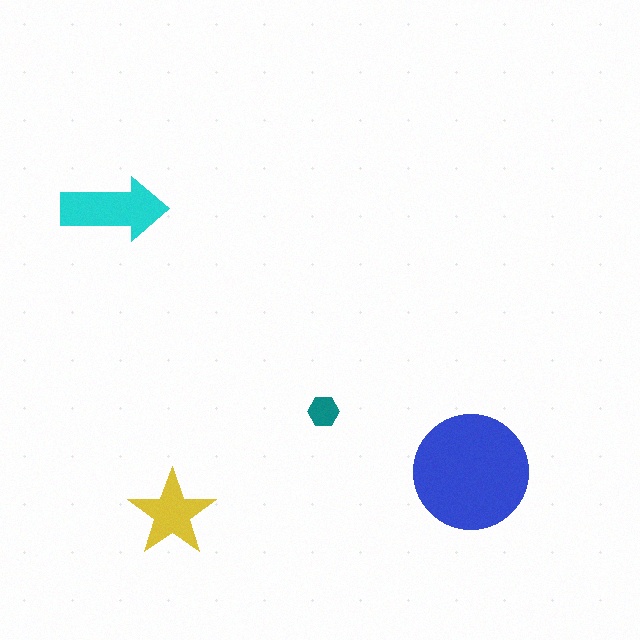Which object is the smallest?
The teal hexagon.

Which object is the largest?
The blue circle.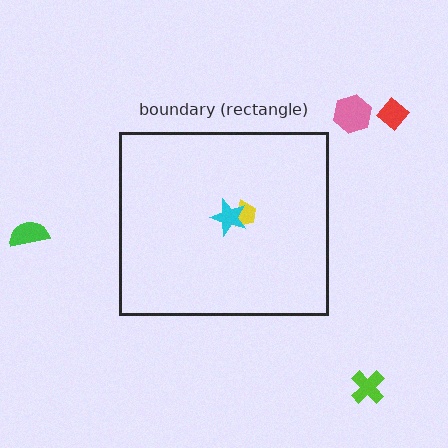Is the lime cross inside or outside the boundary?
Outside.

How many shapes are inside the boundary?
2 inside, 4 outside.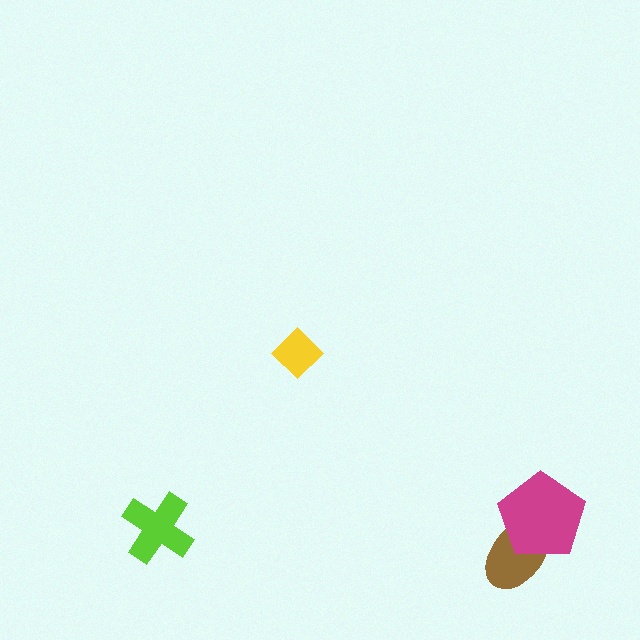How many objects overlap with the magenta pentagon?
1 object overlaps with the magenta pentagon.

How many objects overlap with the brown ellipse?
1 object overlaps with the brown ellipse.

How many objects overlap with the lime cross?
0 objects overlap with the lime cross.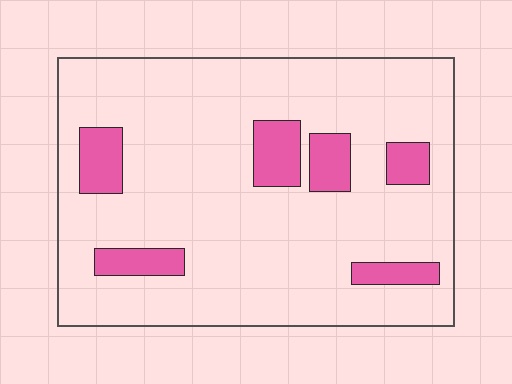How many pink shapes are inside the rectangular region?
6.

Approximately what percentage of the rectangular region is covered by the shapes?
Approximately 15%.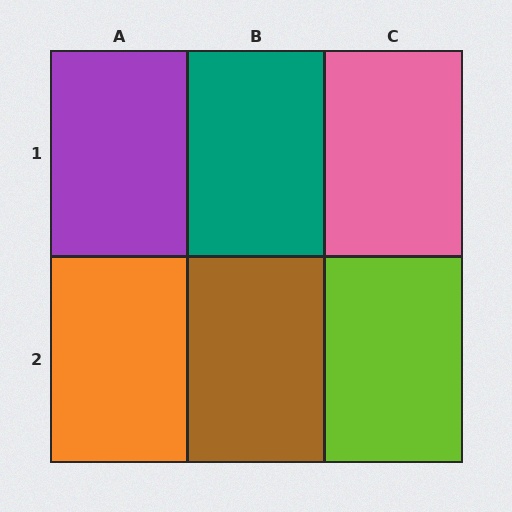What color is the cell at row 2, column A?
Orange.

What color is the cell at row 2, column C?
Lime.